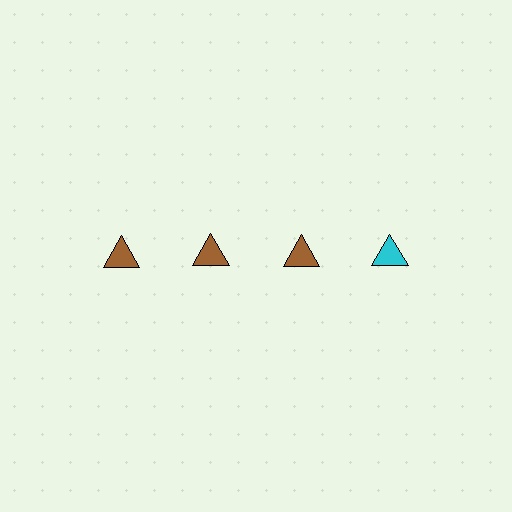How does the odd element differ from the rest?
It has a different color: cyan instead of brown.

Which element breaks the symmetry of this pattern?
The cyan triangle in the top row, second from right column breaks the symmetry. All other shapes are brown triangles.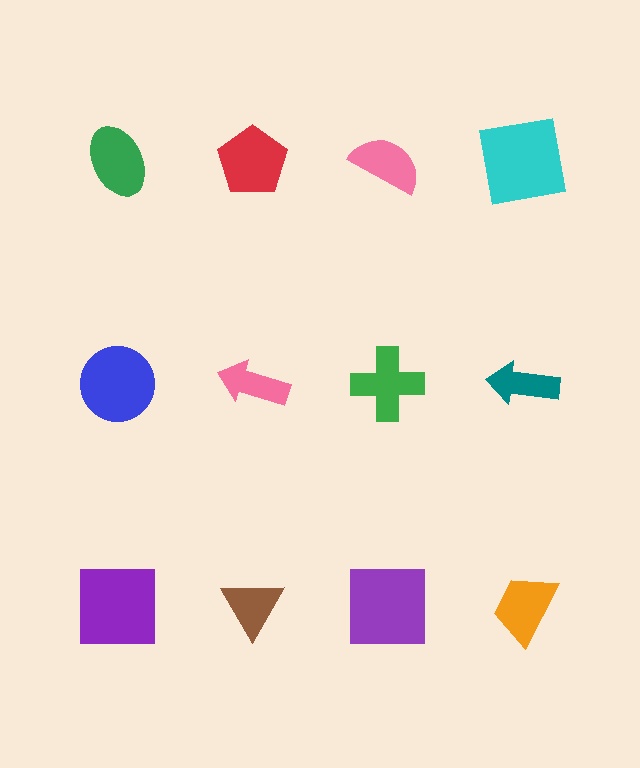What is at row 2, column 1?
A blue circle.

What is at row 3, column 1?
A purple square.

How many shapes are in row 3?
4 shapes.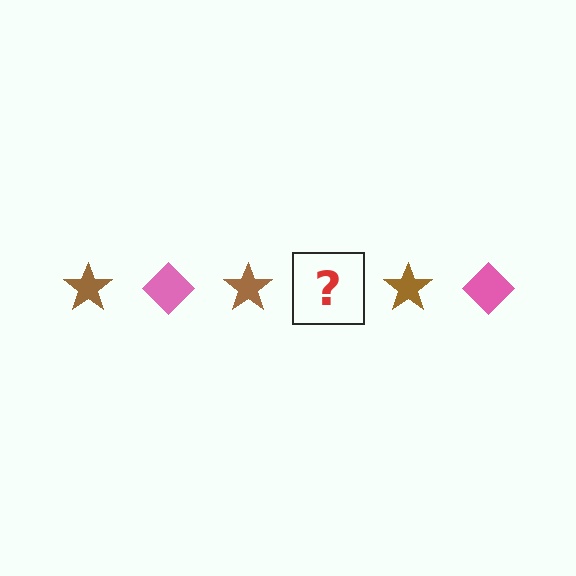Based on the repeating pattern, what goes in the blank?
The blank should be a pink diamond.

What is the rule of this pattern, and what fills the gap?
The rule is that the pattern alternates between brown star and pink diamond. The gap should be filled with a pink diamond.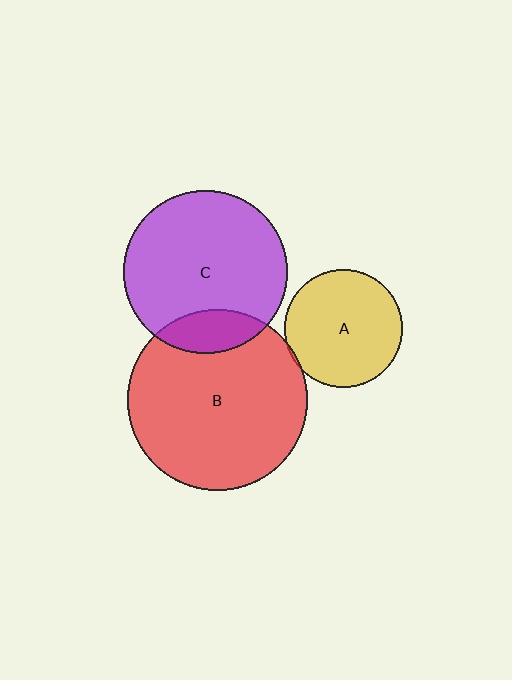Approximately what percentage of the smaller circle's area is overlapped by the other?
Approximately 5%.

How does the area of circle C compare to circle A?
Approximately 1.9 times.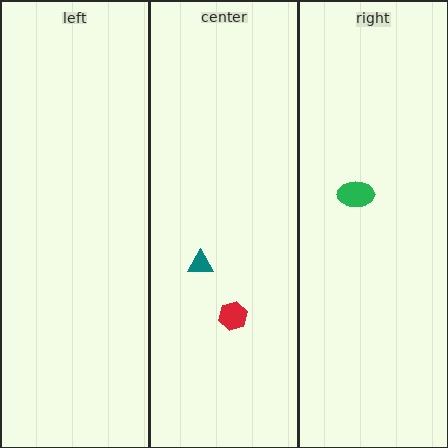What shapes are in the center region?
The teal triangle, the red hexagon.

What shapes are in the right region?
The green ellipse.